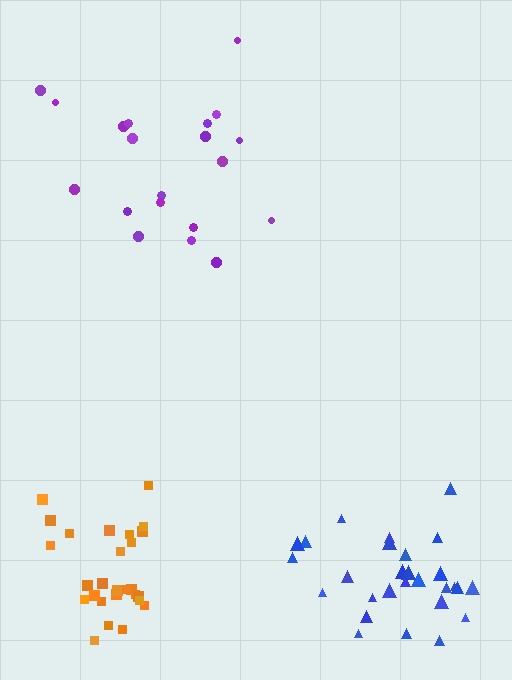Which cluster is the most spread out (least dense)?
Purple.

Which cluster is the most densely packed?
Orange.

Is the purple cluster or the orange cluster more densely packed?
Orange.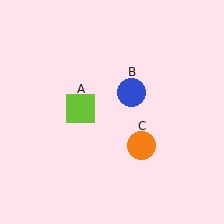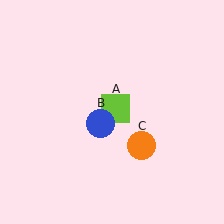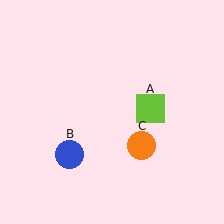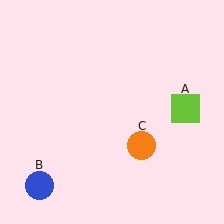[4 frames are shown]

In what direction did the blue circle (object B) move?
The blue circle (object B) moved down and to the left.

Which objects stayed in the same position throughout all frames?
Orange circle (object C) remained stationary.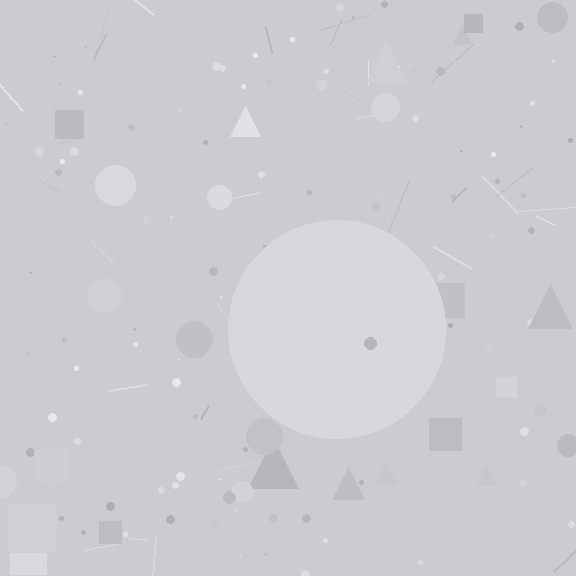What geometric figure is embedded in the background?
A circle is embedded in the background.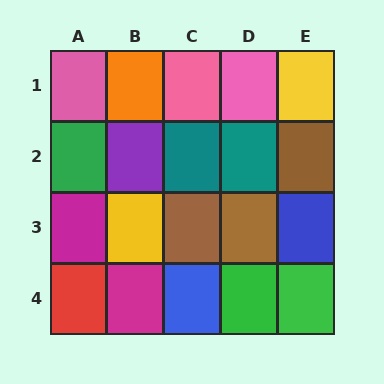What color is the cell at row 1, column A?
Pink.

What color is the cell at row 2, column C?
Teal.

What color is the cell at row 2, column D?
Teal.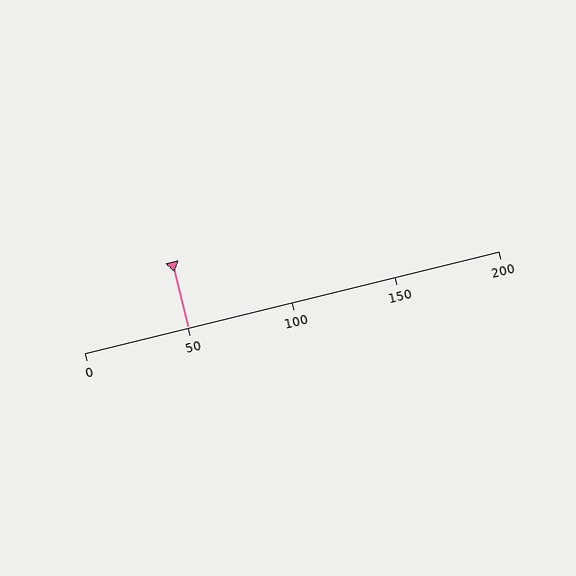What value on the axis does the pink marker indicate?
The marker indicates approximately 50.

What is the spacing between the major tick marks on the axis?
The major ticks are spaced 50 apart.